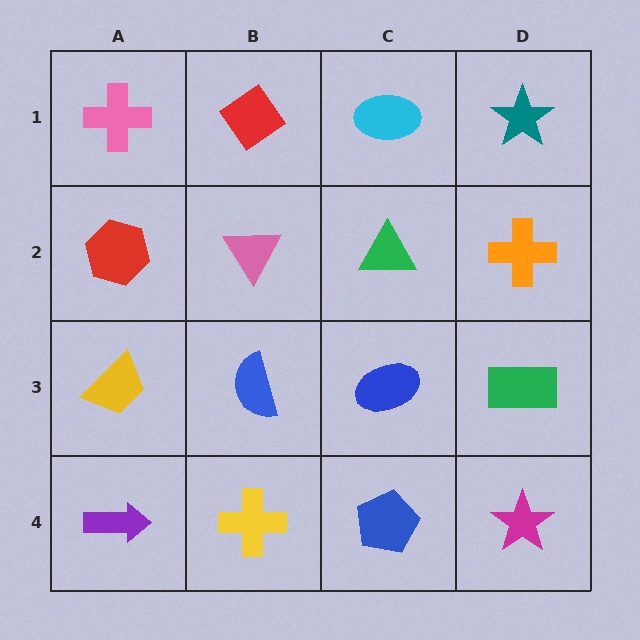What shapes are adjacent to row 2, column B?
A red diamond (row 1, column B), a blue semicircle (row 3, column B), a red hexagon (row 2, column A), a green triangle (row 2, column C).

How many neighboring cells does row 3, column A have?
3.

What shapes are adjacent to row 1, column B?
A pink triangle (row 2, column B), a pink cross (row 1, column A), a cyan ellipse (row 1, column C).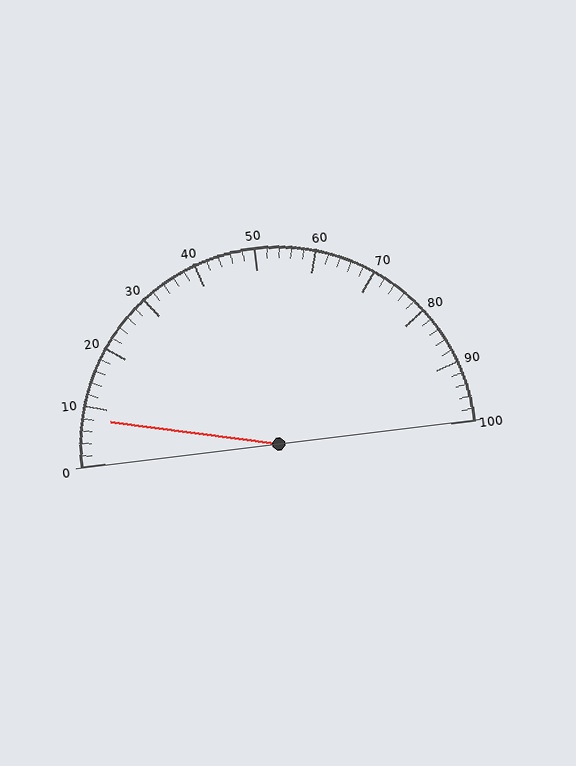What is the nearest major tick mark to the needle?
The nearest major tick mark is 10.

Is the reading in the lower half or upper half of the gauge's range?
The reading is in the lower half of the range (0 to 100).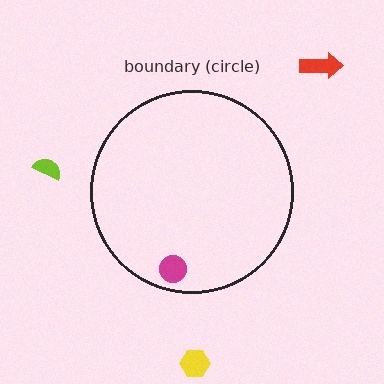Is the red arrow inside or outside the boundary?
Outside.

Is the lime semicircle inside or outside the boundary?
Outside.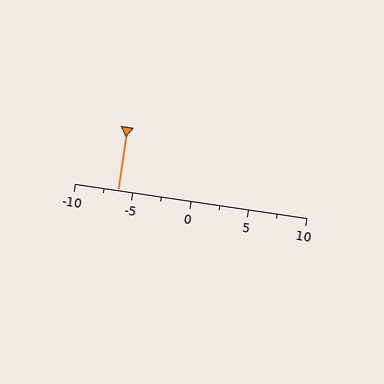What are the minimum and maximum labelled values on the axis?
The axis runs from -10 to 10.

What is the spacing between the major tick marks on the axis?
The major ticks are spaced 5 apart.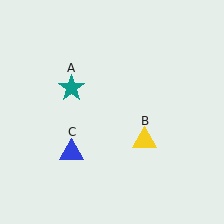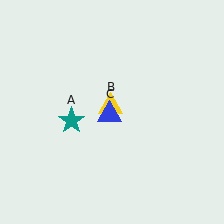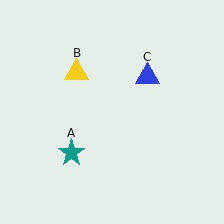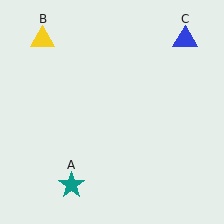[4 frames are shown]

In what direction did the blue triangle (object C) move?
The blue triangle (object C) moved up and to the right.